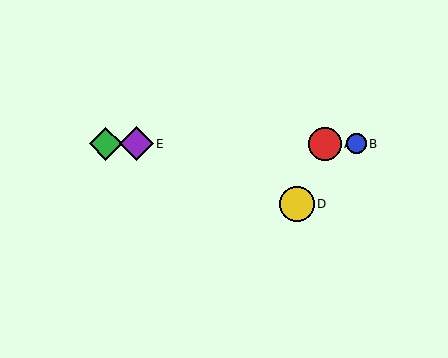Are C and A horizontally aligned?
Yes, both are at y≈144.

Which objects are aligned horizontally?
Objects A, B, C, E are aligned horizontally.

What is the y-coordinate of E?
Object E is at y≈144.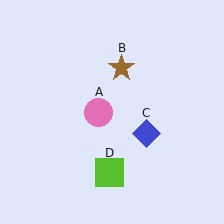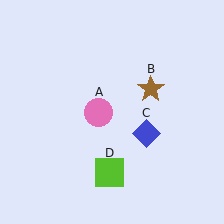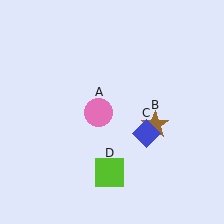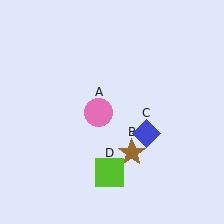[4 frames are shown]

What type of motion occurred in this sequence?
The brown star (object B) rotated clockwise around the center of the scene.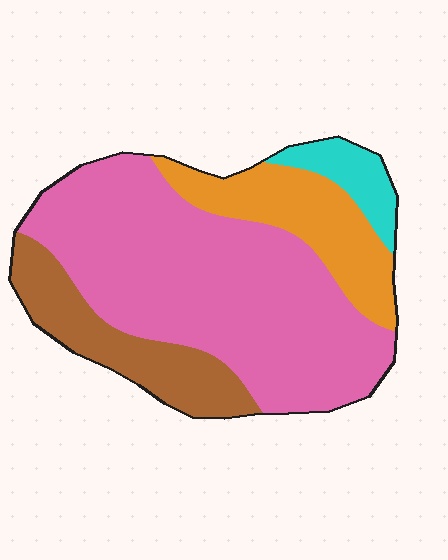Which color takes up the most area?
Pink, at roughly 60%.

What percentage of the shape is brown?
Brown takes up between a sixth and a third of the shape.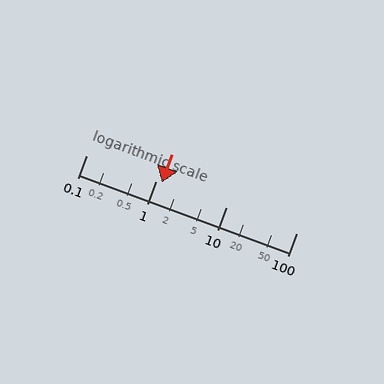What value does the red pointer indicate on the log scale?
The pointer indicates approximately 1.2.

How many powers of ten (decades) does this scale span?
The scale spans 3 decades, from 0.1 to 100.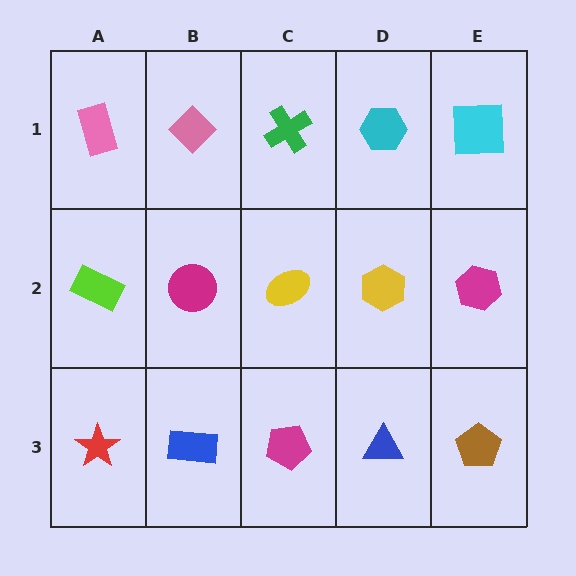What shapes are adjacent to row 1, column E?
A magenta hexagon (row 2, column E), a cyan hexagon (row 1, column D).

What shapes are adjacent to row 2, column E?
A cyan square (row 1, column E), a brown pentagon (row 3, column E), a yellow hexagon (row 2, column D).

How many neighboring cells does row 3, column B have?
3.